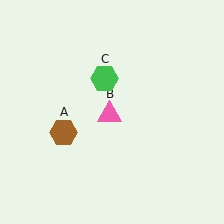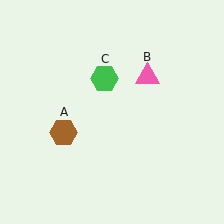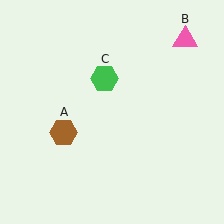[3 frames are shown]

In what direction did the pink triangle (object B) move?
The pink triangle (object B) moved up and to the right.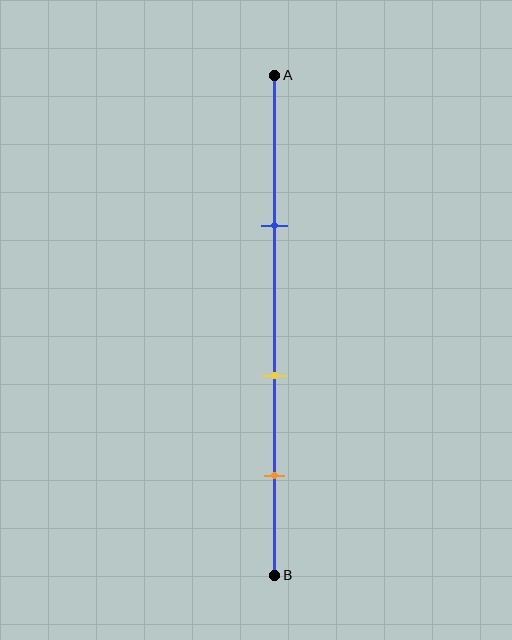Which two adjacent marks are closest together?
The yellow and orange marks are the closest adjacent pair.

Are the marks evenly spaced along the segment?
Yes, the marks are approximately evenly spaced.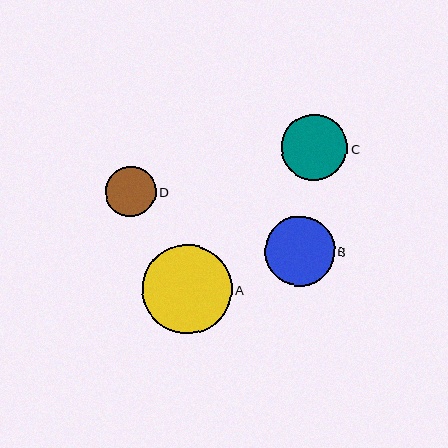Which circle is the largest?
Circle A is the largest with a size of approximately 89 pixels.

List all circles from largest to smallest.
From largest to smallest: A, B, C, D.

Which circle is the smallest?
Circle D is the smallest with a size of approximately 51 pixels.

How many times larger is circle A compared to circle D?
Circle A is approximately 1.7 times the size of circle D.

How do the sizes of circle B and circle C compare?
Circle B and circle C are approximately the same size.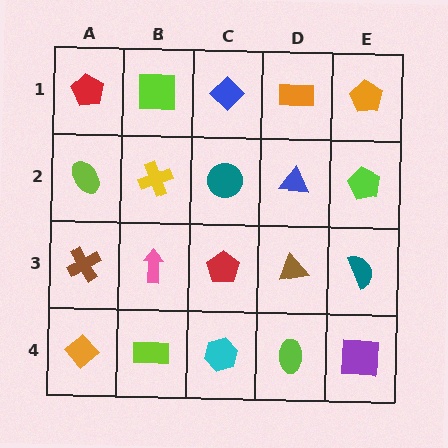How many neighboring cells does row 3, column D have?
4.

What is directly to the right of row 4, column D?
A purple square.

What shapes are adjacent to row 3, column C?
A teal circle (row 2, column C), a cyan hexagon (row 4, column C), a pink arrow (row 3, column B), a brown triangle (row 3, column D).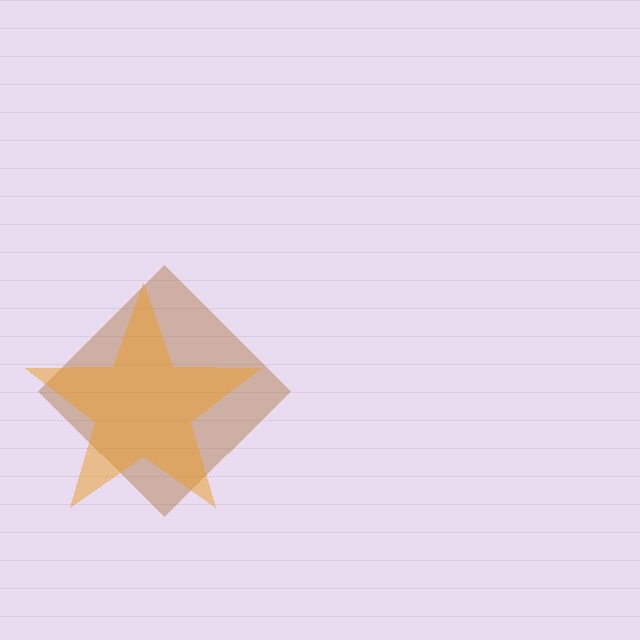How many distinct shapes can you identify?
There are 2 distinct shapes: a brown diamond, an orange star.